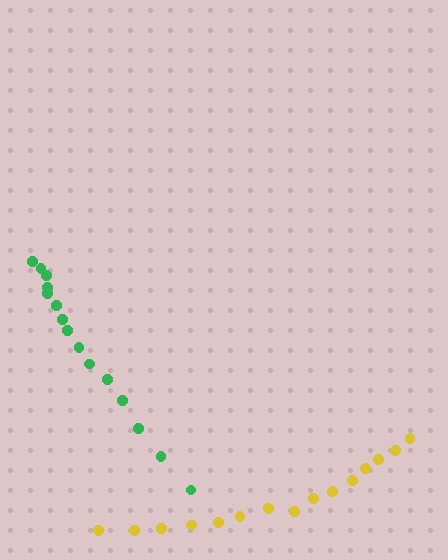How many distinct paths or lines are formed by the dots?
There are 2 distinct paths.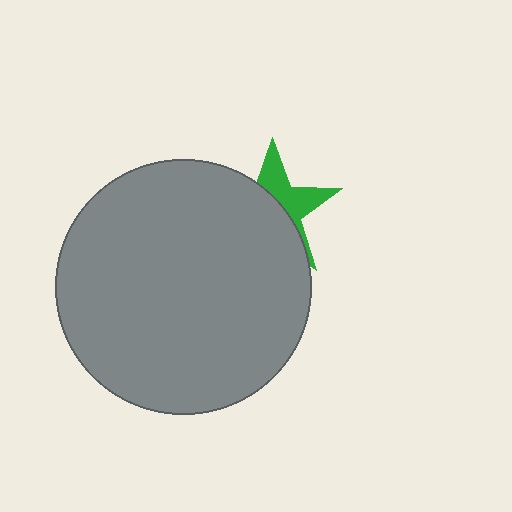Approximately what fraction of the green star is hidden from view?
Roughly 61% of the green star is hidden behind the gray circle.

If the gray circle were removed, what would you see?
You would see the complete green star.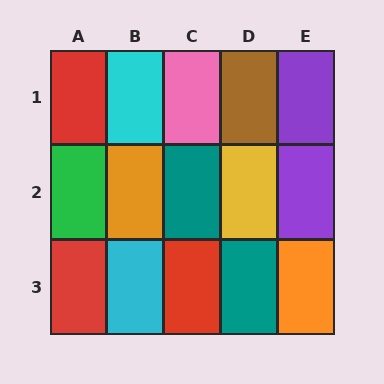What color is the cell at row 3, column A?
Red.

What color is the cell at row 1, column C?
Pink.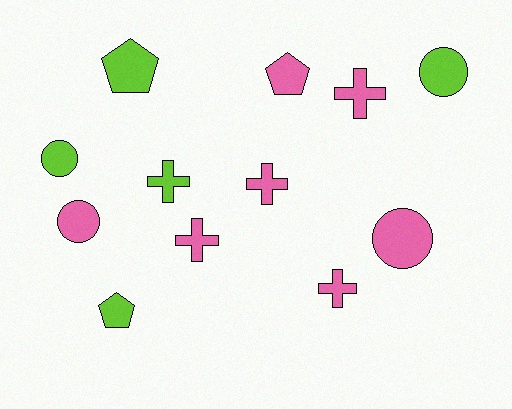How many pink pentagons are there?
There is 1 pink pentagon.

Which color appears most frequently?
Pink, with 7 objects.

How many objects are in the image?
There are 12 objects.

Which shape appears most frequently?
Cross, with 5 objects.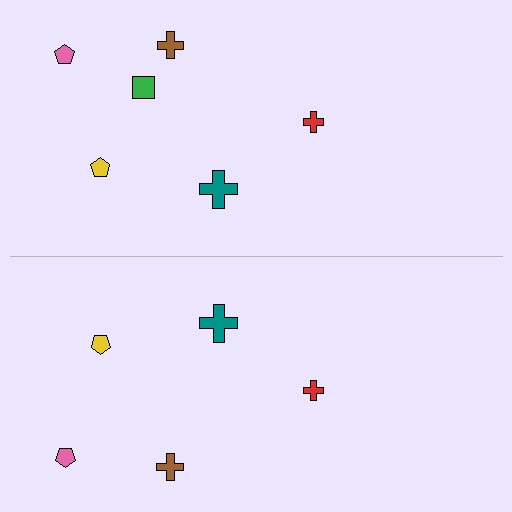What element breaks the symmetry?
A green square is missing from the bottom side.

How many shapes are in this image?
There are 11 shapes in this image.